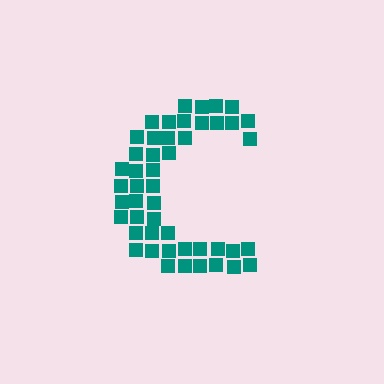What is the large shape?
The large shape is the letter C.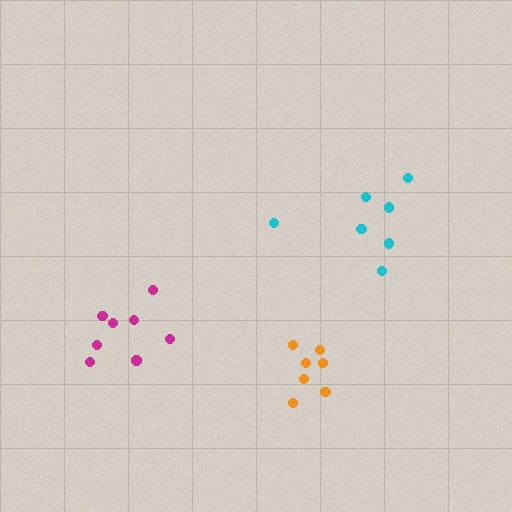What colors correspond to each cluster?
The clusters are colored: cyan, orange, magenta.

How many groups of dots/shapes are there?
There are 3 groups.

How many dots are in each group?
Group 1: 7 dots, Group 2: 7 dots, Group 3: 8 dots (22 total).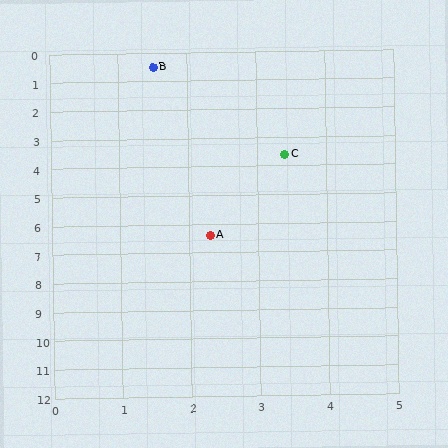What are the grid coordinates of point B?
Point B is at approximately (1.5, 0.5).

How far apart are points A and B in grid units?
Points A and B are about 6.0 grid units apart.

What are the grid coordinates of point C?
Point C is at approximately (3.4, 3.6).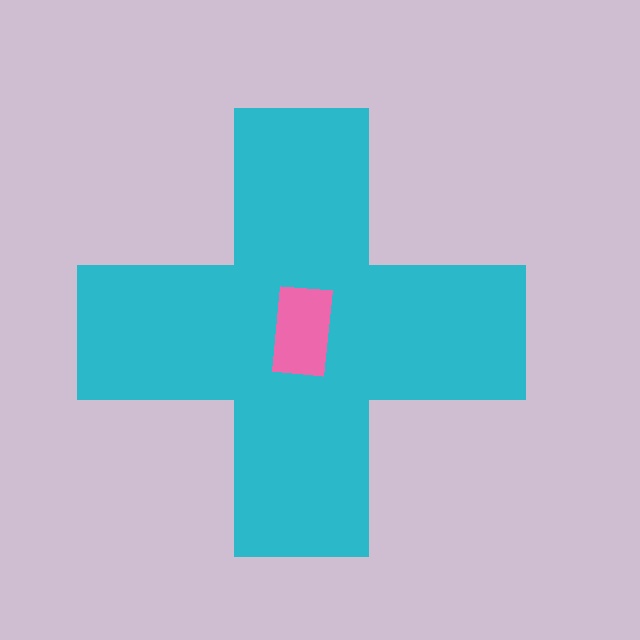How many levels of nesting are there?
2.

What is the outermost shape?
The cyan cross.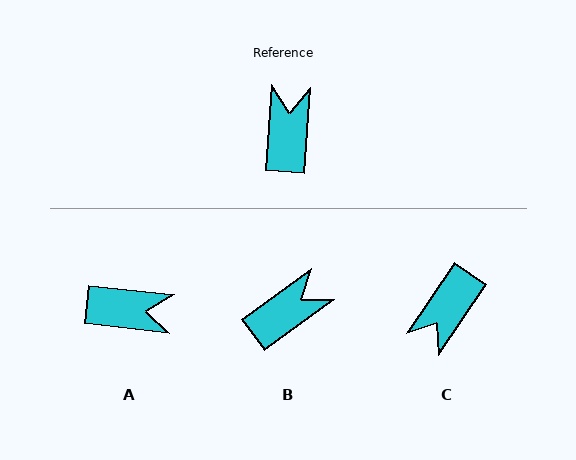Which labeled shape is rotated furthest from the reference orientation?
C, about 150 degrees away.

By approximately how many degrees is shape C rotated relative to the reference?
Approximately 150 degrees counter-clockwise.